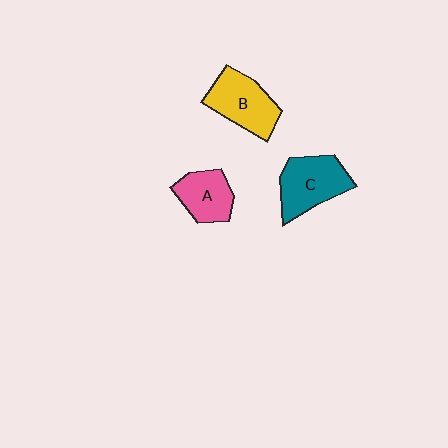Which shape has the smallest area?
Shape A (pink).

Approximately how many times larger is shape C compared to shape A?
Approximately 1.4 times.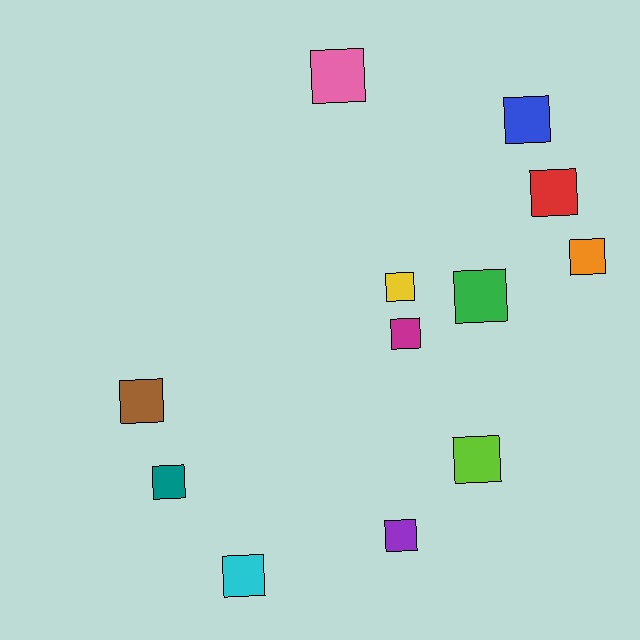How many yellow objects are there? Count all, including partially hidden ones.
There is 1 yellow object.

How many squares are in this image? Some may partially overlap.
There are 12 squares.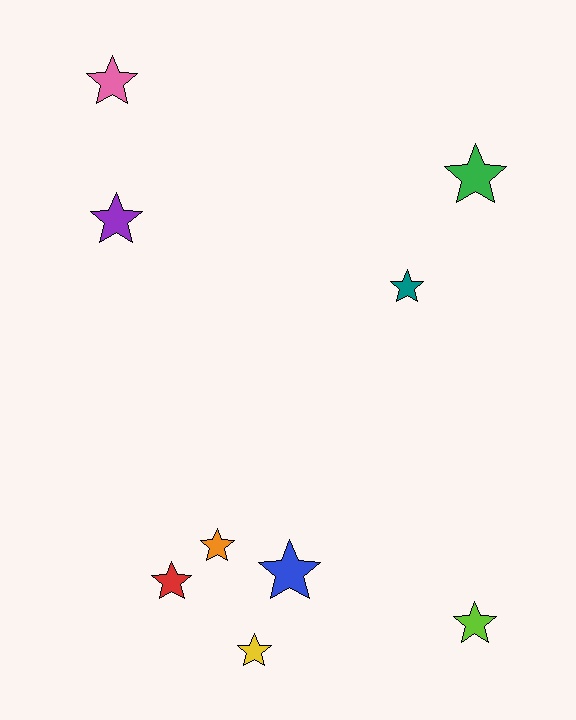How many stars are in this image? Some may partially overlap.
There are 9 stars.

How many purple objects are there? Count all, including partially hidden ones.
There is 1 purple object.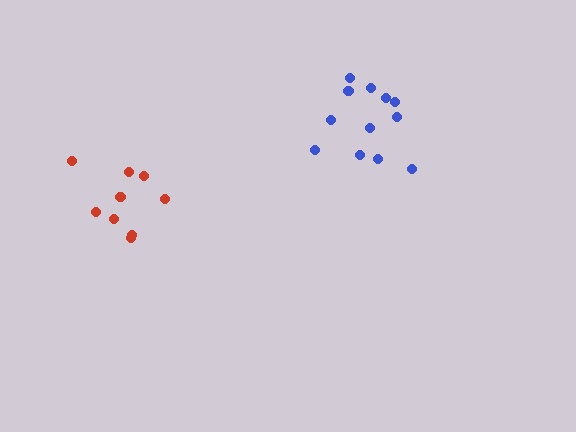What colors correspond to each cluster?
The clusters are colored: blue, red.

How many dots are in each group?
Group 1: 12 dots, Group 2: 9 dots (21 total).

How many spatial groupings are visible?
There are 2 spatial groupings.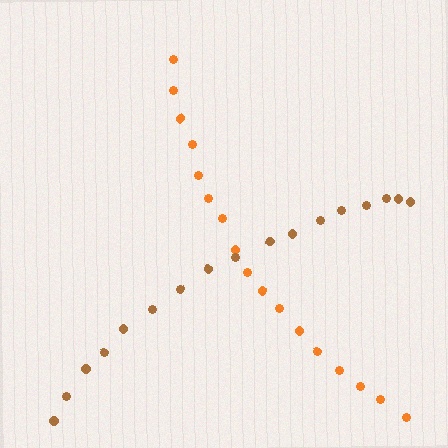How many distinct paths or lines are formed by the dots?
There are 2 distinct paths.